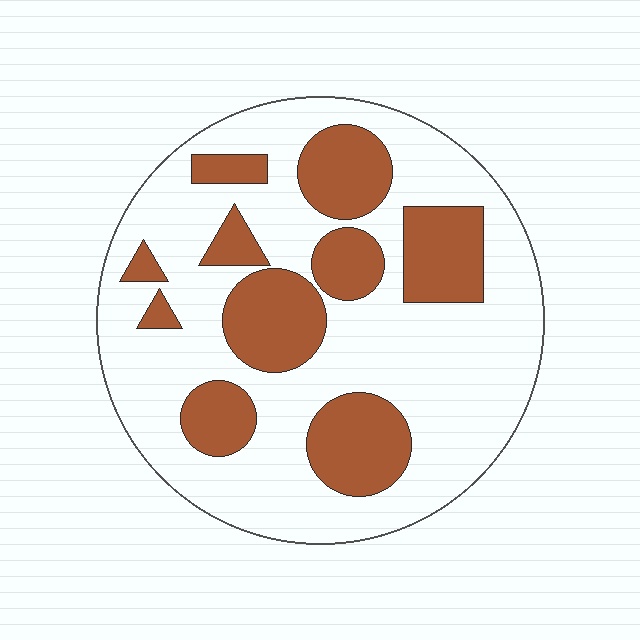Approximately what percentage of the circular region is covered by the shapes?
Approximately 30%.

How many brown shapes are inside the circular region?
10.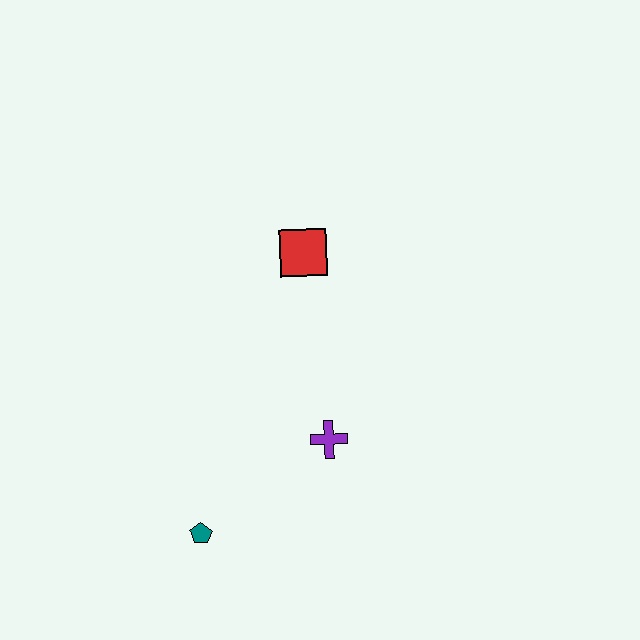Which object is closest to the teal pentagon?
The purple cross is closest to the teal pentagon.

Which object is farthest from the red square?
The teal pentagon is farthest from the red square.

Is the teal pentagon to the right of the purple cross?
No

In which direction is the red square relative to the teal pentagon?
The red square is above the teal pentagon.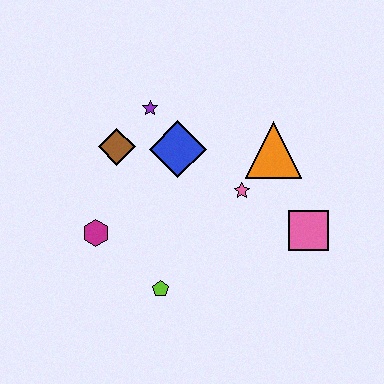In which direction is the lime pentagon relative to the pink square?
The lime pentagon is to the left of the pink square.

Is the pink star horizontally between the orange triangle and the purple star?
Yes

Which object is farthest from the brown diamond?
The pink square is farthest from the brown diamond.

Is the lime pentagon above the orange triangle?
No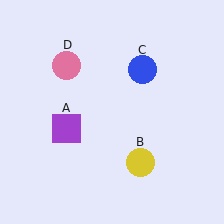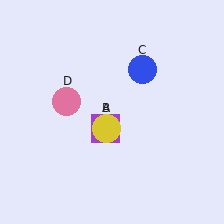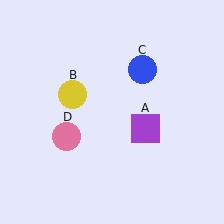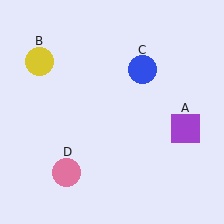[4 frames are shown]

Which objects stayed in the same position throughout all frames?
Blue circle (object C) remained stationary.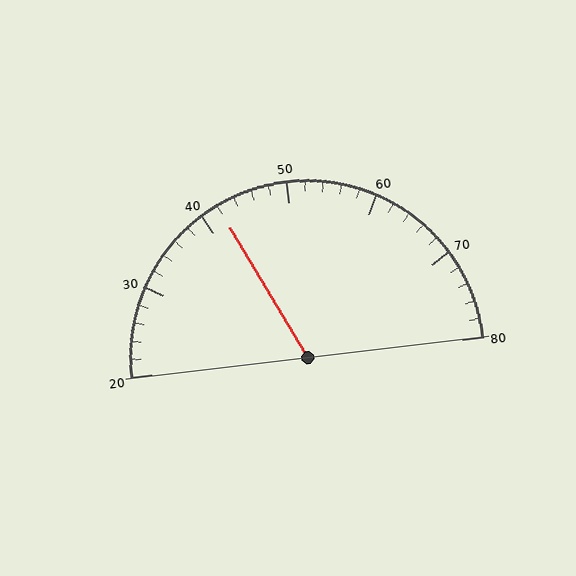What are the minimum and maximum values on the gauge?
The gauge ranges from 20 to 80.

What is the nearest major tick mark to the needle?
The nearest major tick mark is 40.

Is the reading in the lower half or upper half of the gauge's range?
The reading is in the lower half of the range (20 to 80).